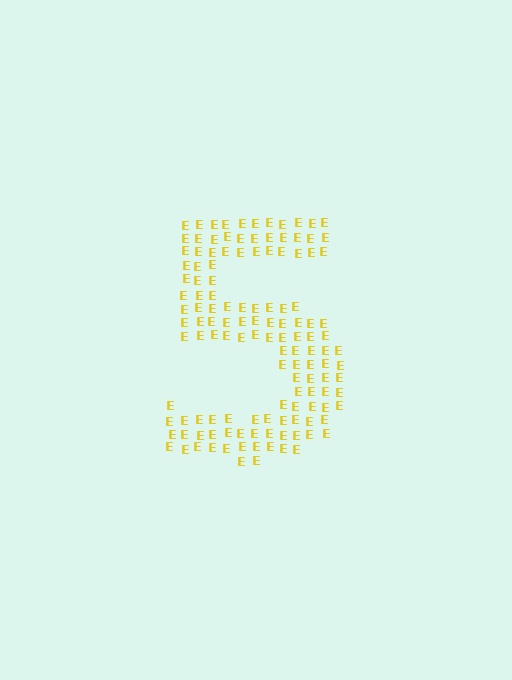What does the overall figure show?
The overall figure shows the digit 5.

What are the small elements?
The small elements are letter E's.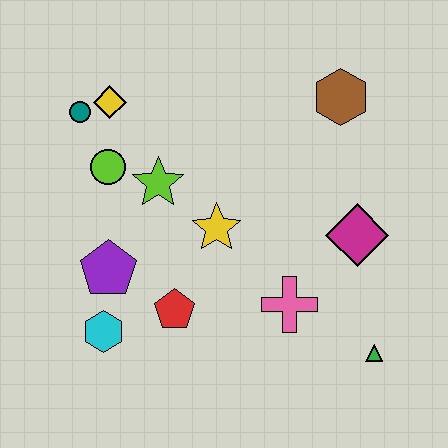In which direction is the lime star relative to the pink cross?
The lime star is to the left of the pink cross.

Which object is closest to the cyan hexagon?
The purple pentagon is closest to the cyan hexagon.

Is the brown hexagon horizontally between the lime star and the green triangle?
Yes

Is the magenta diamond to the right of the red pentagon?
Yes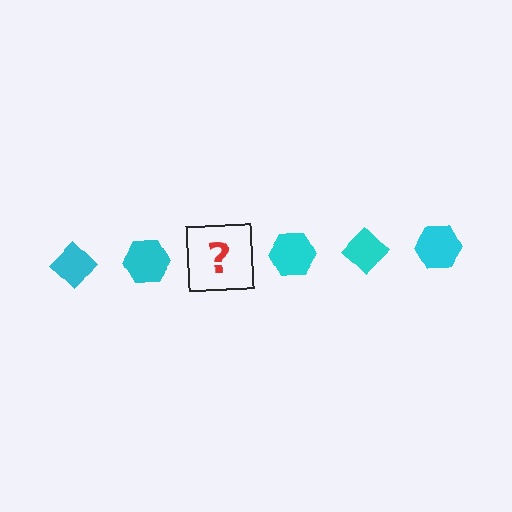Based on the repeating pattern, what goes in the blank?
The blank should be a cyan diamond.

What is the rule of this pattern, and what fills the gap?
The rule is that the pattern cycles through diamond, hexagon shapes in cyan. The gap should be filled with a cyan diamond.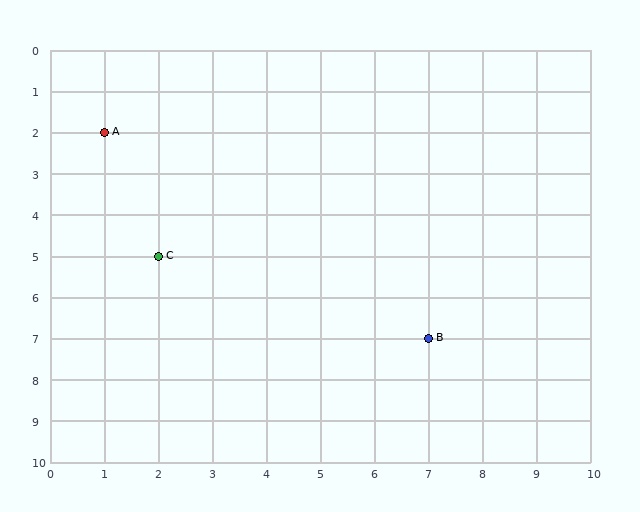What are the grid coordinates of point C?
Point C is at grid coordinates (2, 5).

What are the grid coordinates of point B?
Point B is at grid coordinates (7, 7).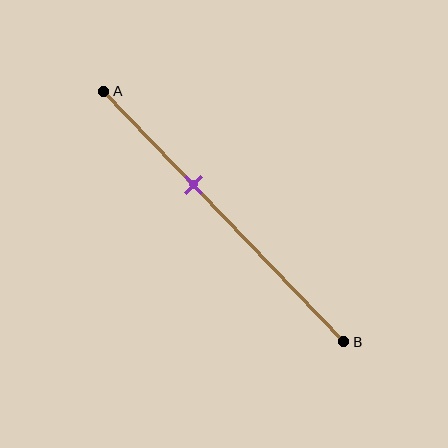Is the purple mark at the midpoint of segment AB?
No, the mark is at about 35% from A, not at the 50% midpoint.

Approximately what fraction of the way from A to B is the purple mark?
The purple mark is approximately 35% of the way from A to B.